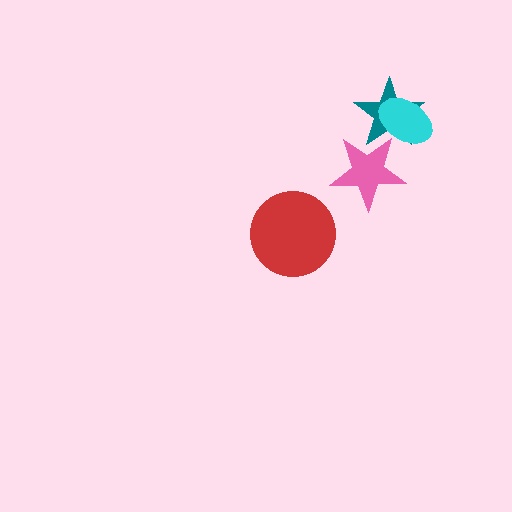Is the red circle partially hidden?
No, no other shape covers it.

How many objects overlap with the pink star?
1 object overlaps with the pink star.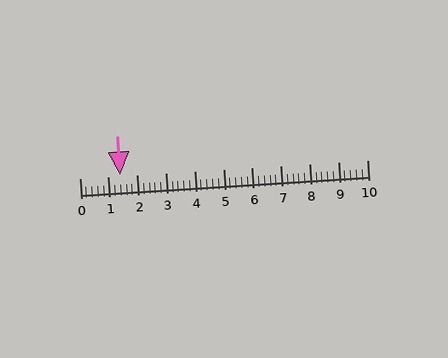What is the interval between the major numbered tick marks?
The major tick marks are spaced 1 units apart.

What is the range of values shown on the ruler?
The ruler shows values from 0 to 10.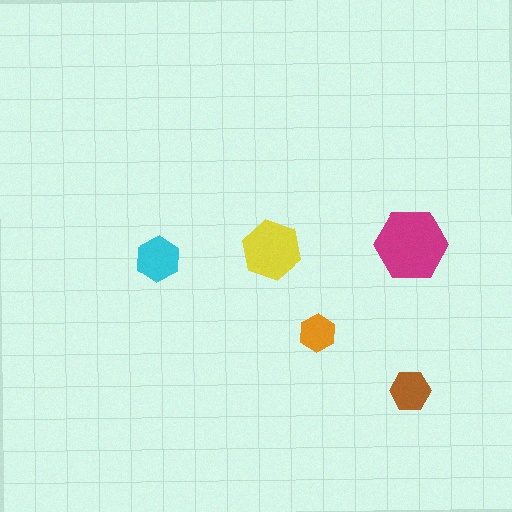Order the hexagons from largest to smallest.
the magenta one, the yellow one, the cyan one, the brown one, the orange one.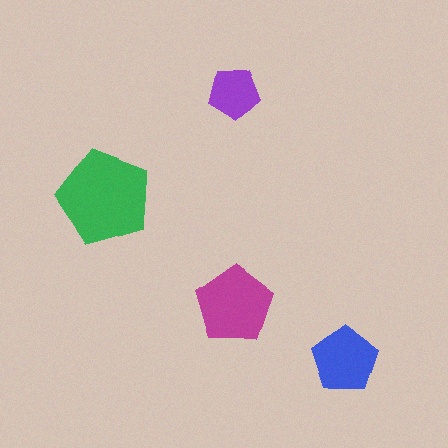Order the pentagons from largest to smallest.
the green one, the magenta one, the blue one, the purple one.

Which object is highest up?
The purple pentagon is topmost.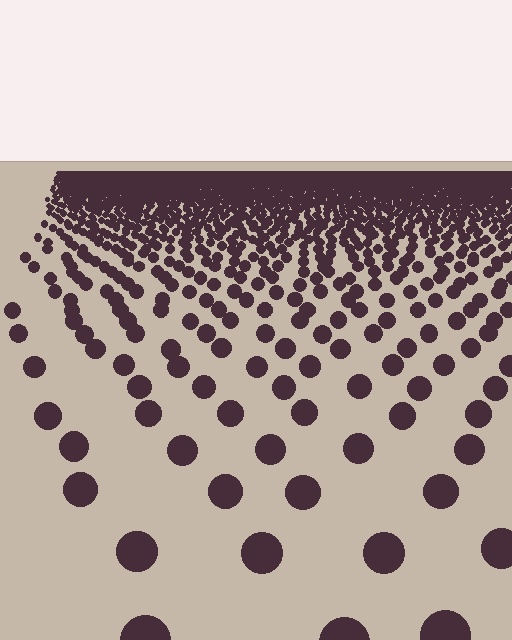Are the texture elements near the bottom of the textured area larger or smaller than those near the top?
Larger. Near the bottom, elements are closer to the viewer and appear at a bigger on-screen size.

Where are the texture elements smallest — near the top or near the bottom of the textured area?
Near the top.